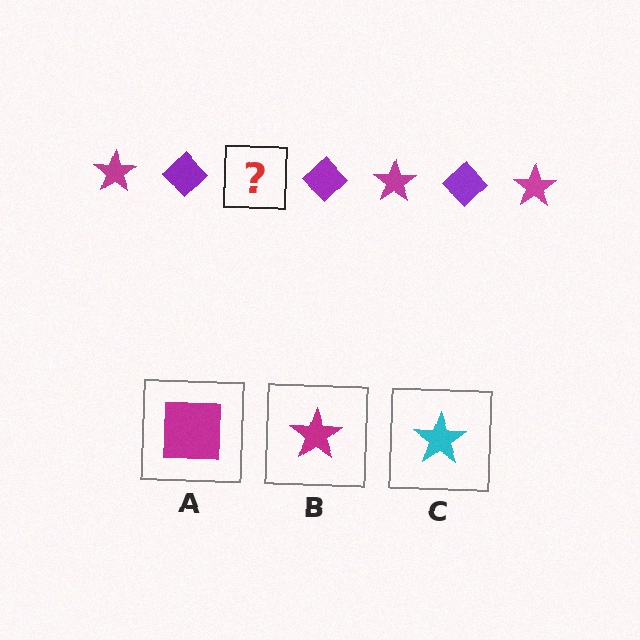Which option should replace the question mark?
Option B.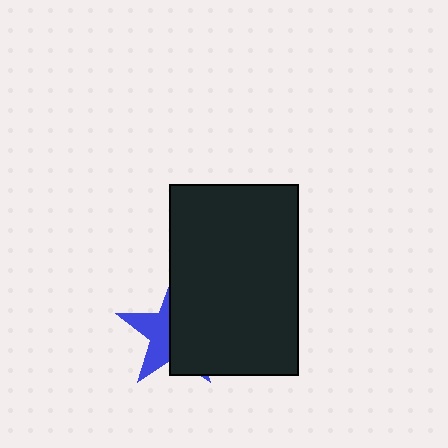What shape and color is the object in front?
The object in front is a black rectangle.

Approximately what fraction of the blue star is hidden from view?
Roughly 57% of the blue star is hidden behind the black rectangle.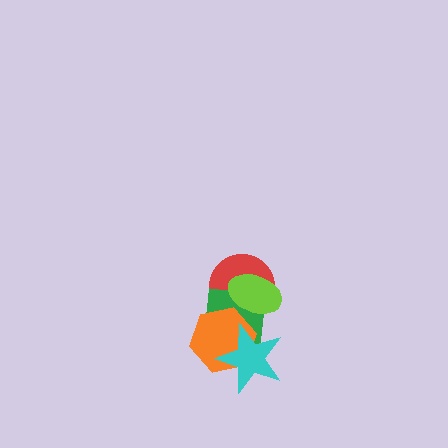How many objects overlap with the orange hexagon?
3 objects overlap with the orange hexagon.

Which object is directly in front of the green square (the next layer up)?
The orange hexagon is directly in front of the green square.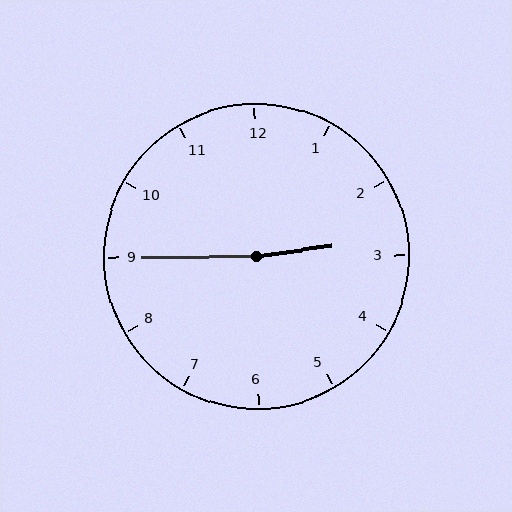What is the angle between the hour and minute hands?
Approximately 172 degrees.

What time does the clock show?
2:45.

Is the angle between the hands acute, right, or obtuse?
It is obtuse.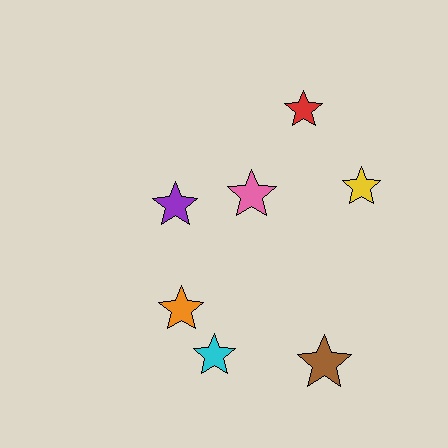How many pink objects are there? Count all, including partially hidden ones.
There is 1 pink object.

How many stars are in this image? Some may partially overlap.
There are 7 stars.